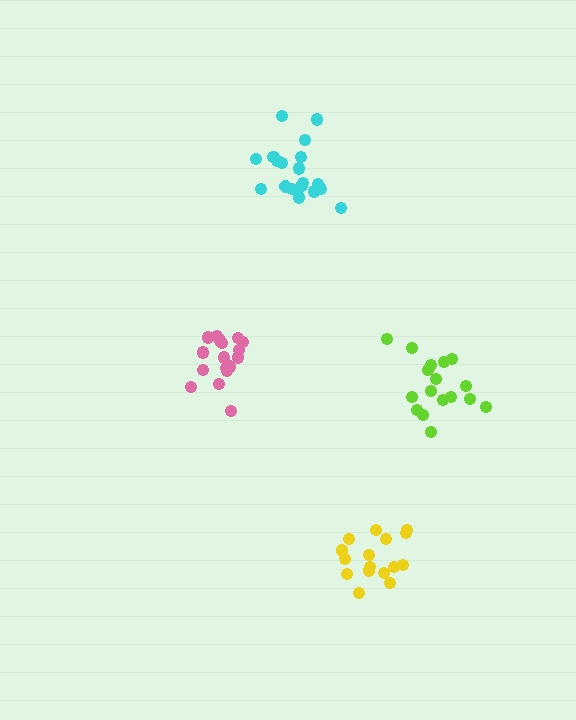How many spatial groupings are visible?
There are 4 spatial groupings.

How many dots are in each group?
Group 1: 17 dots, Group 2: 17 dots, Group 3: 18 dots, Group 4: 19 dots (71 total).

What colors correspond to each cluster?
The clusters are colored: lime, yellow, pink, cyan.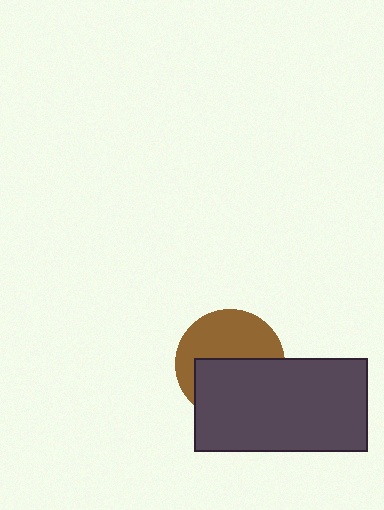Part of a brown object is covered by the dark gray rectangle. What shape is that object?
It is a circle.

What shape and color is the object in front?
The object in front is a dark gray rectangle.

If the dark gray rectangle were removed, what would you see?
You would see the complete brown circle.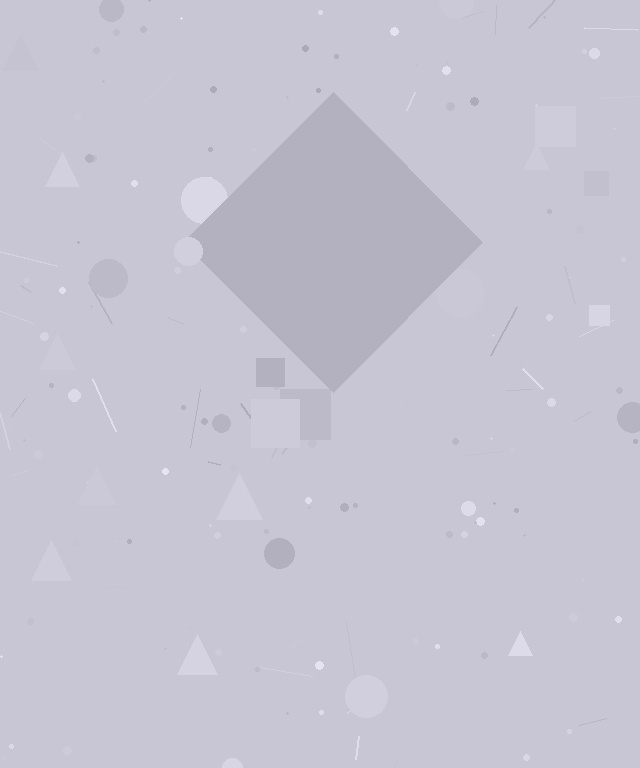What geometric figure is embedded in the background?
A diamond is embedded in the background.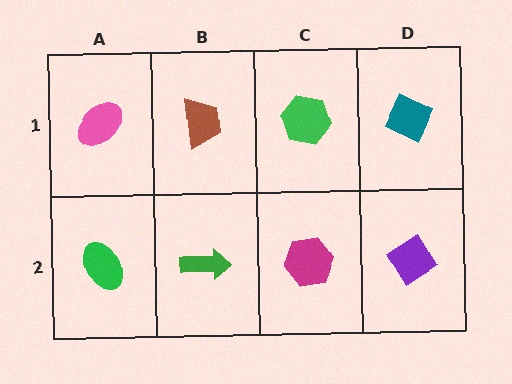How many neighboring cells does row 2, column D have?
2.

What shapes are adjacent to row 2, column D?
A teal diamond (row 1, column D), a magenta hexagon (row 2, column C).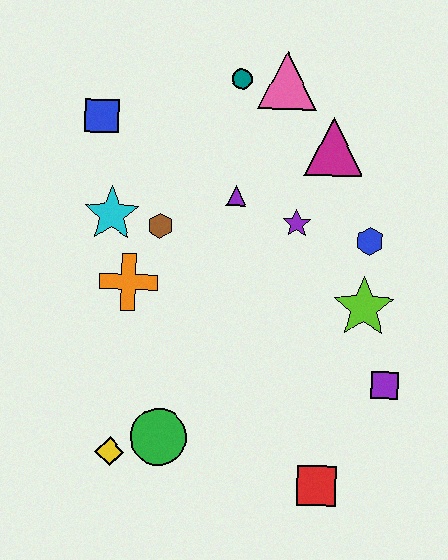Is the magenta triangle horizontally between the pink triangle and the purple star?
No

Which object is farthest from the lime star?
The blue square is farthest from the lime star.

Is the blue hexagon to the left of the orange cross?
No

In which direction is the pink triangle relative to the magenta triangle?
The pink triangle is above the magenta triangle.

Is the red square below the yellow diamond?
Yes